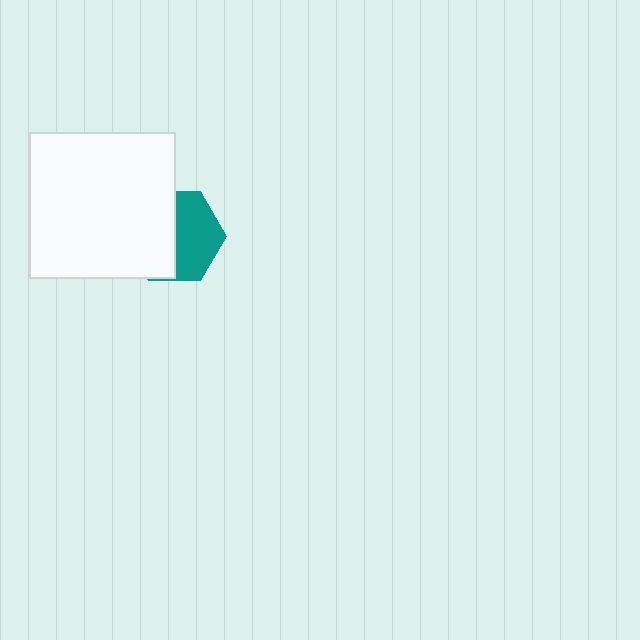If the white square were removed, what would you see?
You would see the complete teal hexagon.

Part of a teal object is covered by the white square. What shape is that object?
It is a hexagon.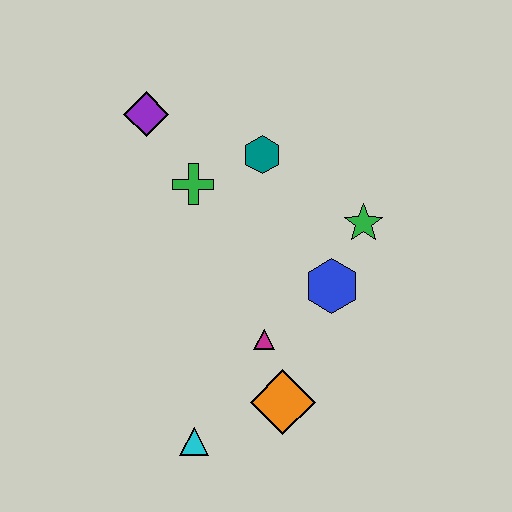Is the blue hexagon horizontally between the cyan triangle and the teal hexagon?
No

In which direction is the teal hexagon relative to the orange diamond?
The teal hexagon is above the orange diamond.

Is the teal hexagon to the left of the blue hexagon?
Yes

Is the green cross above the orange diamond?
Yes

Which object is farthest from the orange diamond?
The purple diamond is farthest from the orange diamond.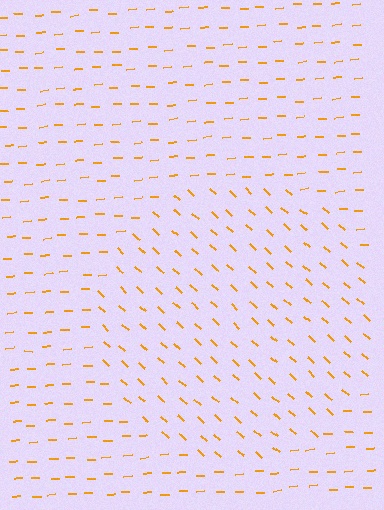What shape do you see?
I see a circle.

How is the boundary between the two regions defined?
The boundary is defined purely by a change in line orientation (approximately 45 degrees difference). All lines are the same color and thickness.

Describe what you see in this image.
The image is filled with small orange line segments. A circle region in the image has lines oriented differently from the surrounding lines, creating a visible texture boundary.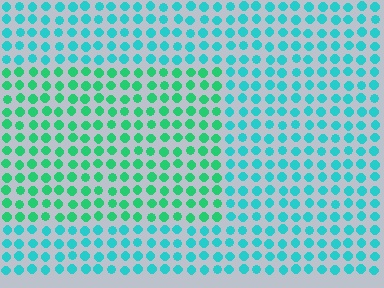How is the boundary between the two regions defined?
The boundary is defined purely by a slight shift in hue (about 32 degrees). Spacing, size, and orientation are identical on both sides.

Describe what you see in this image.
The image is filled with small cyan elements in a uniform arrangement. A rectangle-shaped region is visible where the elements are tinted to a slightly different hue, forming a subtle color boundary.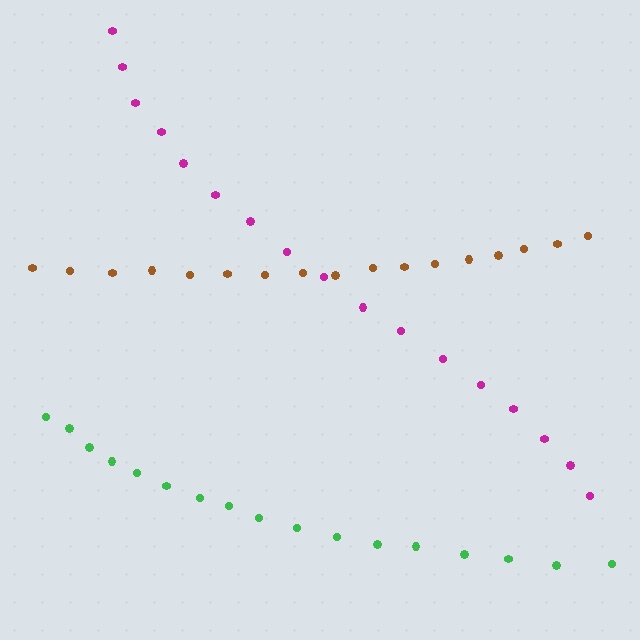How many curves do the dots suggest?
There are 3 distinct paths.